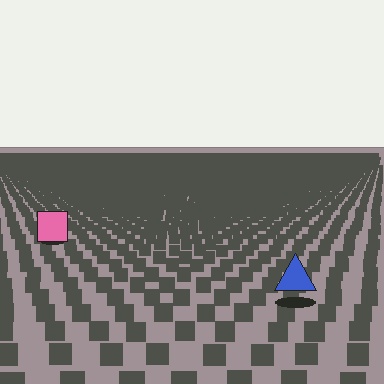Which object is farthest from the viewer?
The pink square is farthest from the viewer. It appears smaller and the ground texture around it is denser.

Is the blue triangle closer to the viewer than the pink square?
Yes. The blue triangle is closer — you can tell from the texture gradient: the ground texture is coarser near it.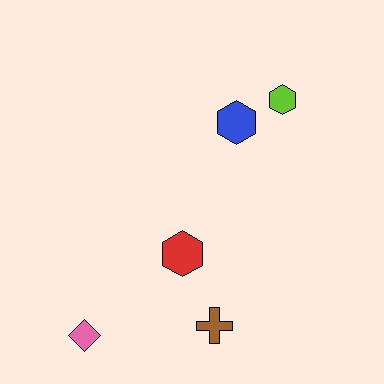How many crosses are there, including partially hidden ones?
There is 1 cross.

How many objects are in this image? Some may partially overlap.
There are 5 objects.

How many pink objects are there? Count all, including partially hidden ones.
There is 1 pink object.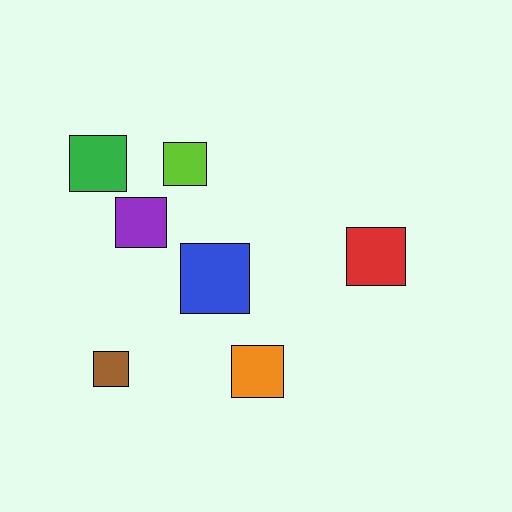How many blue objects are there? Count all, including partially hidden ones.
There is 1 blue object.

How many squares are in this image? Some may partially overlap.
There are 7 squares.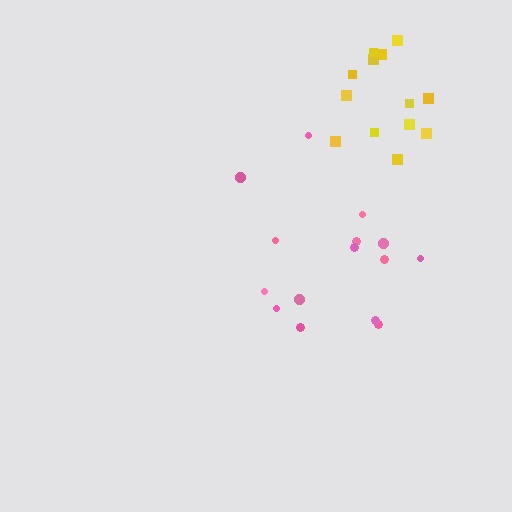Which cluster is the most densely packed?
Pink.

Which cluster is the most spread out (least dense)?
Yellow.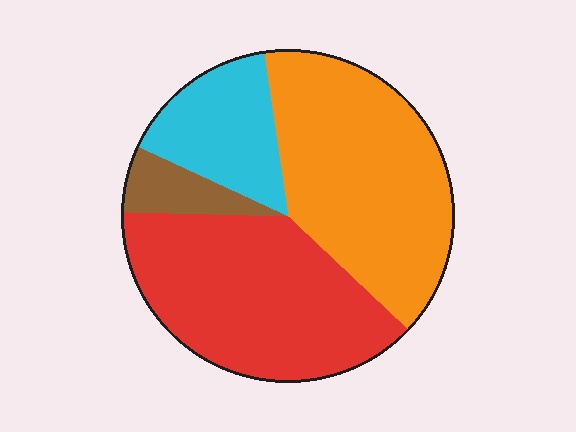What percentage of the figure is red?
Red takes up about three eighths (3/8) of the figure.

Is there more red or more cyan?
Red.